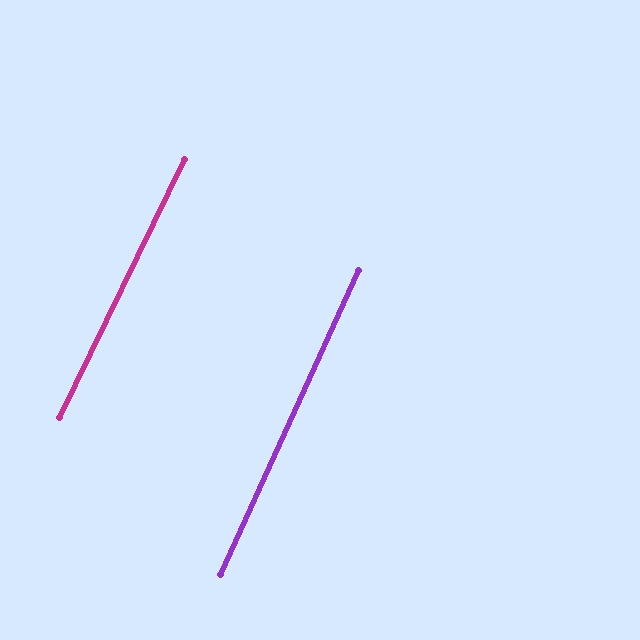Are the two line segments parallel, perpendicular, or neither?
Parallel — their directions differ by only 1.5°.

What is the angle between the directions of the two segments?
Approximately 1 degree.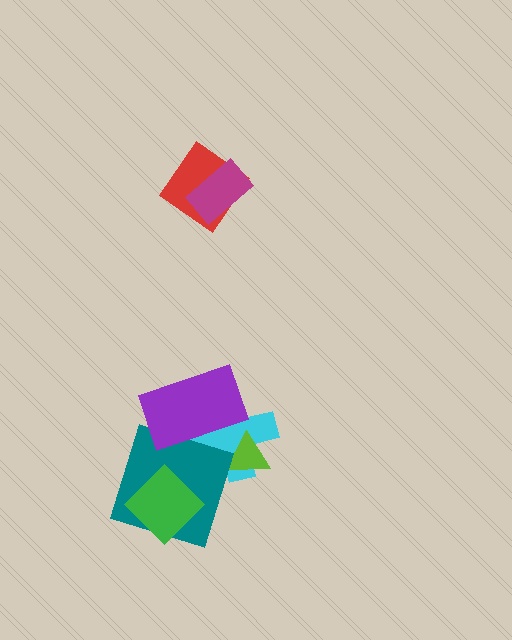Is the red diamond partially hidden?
Yes, it is partially covered by another shape.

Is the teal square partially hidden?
Yes, it is partially covered by another shape.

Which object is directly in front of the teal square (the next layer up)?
The green diamond is directly in front of the teal square.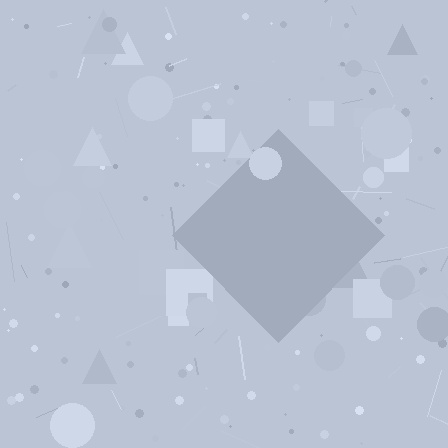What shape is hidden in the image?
A diamond is hidden in the image.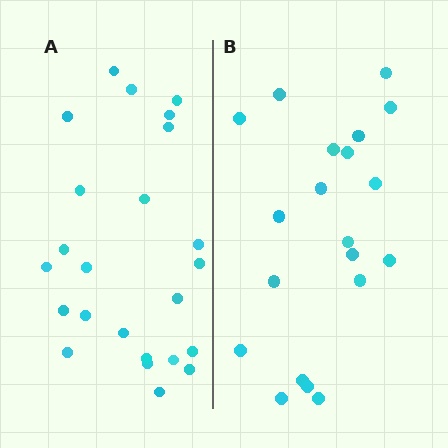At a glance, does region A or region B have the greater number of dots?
Region A (the left region) has more dots.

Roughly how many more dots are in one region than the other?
Region A has about 4 more dots than region B.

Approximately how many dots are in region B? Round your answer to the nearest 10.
About 20 dots.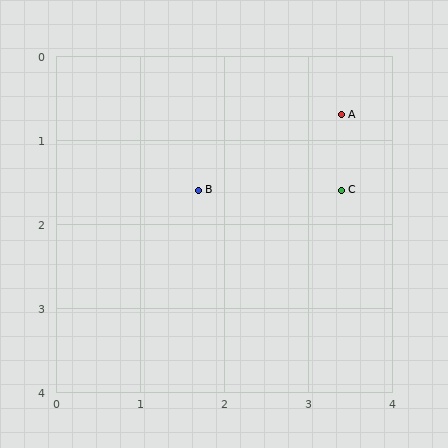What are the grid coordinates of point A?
Point A is at approximately (3.4, 0.7).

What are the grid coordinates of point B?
Point B is at approximately (1.7, 1.6).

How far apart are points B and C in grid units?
Points B and C are about 1.7 grid units apart.